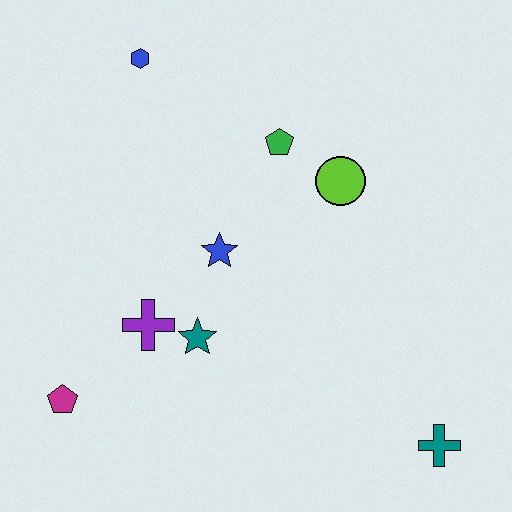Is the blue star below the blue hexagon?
Yes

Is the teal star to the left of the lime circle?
Yes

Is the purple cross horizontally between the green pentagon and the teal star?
No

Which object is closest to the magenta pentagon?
The purple cross is closest to the magenta pentagon.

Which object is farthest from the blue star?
The teal cross is farthest from the blue star.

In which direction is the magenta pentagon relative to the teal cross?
The magenta pentagon is to the left of the teal cross.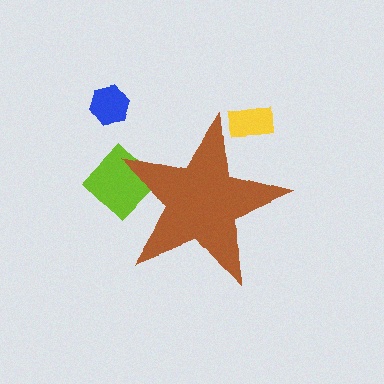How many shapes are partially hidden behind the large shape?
2 shapes are partially hidden.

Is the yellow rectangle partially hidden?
Yes, the yellow rectangle is partially hidden behind the brown star.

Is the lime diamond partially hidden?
Yes, the lime diamond is partially hidden behind the brown star.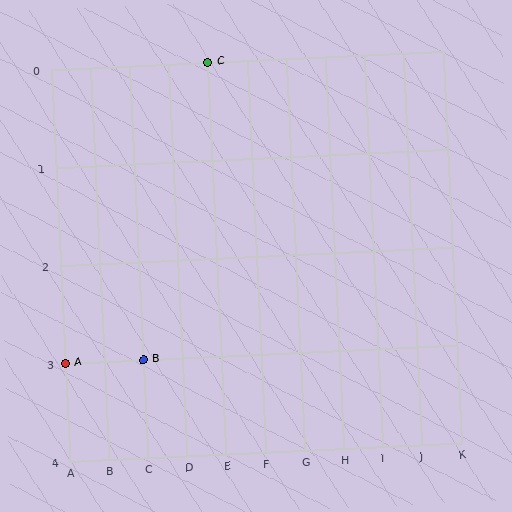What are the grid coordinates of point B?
Point B is at grid coordinates (C, 3).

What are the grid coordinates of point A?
Point A is at grid coordinates (A, 3).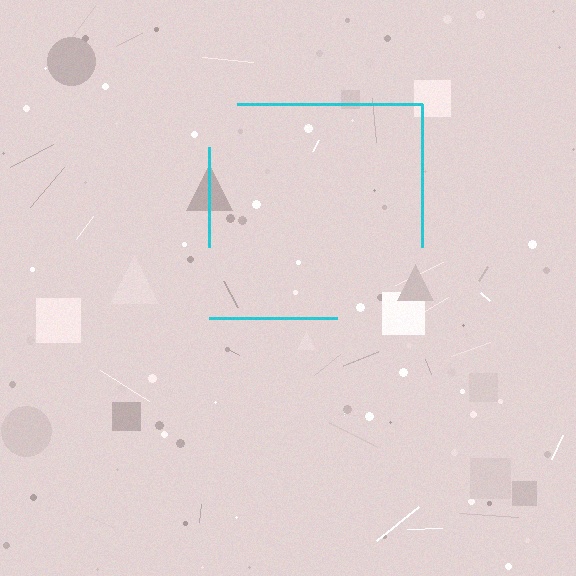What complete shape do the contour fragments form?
The contour fragments form a square.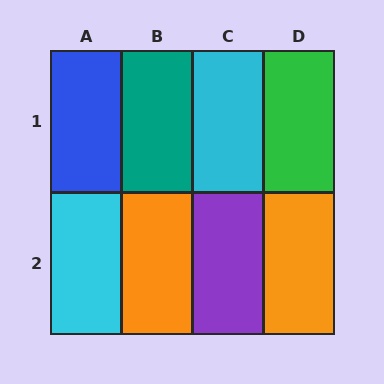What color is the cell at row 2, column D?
Orange.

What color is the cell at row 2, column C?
Purple.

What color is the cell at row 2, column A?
Cyan.